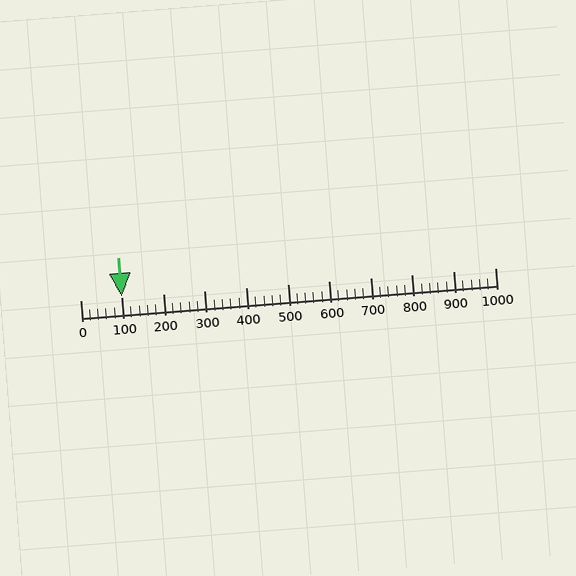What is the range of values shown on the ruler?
The ruler shows values from 0 to 1000.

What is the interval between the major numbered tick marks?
The major tick marks are spaced 100 units apart.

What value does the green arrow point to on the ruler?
The green arrow points to approximately 100.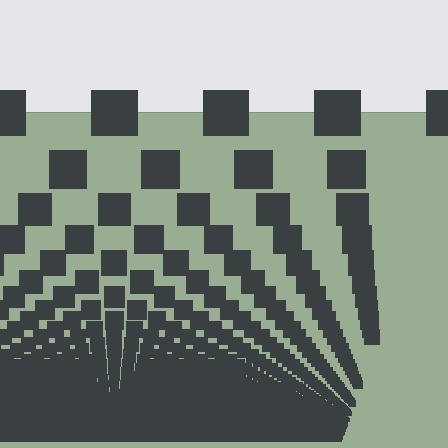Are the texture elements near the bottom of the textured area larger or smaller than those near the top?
Smaller. The gradient is inverted — elements near the bottom are smaller and denser.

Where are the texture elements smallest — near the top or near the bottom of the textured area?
Near the bottom.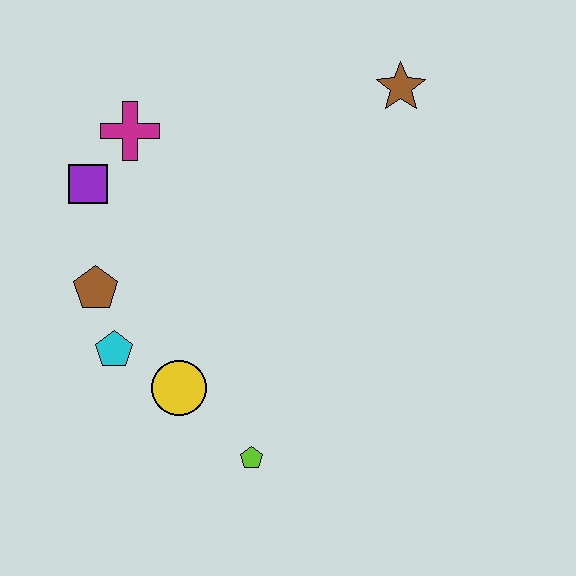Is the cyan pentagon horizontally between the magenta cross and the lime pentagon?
No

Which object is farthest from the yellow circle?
The brown star is farthest from the yellow circle.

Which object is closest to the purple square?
The magenta cross is closest to the purple square.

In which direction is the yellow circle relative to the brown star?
The yellow circle is below the brown star.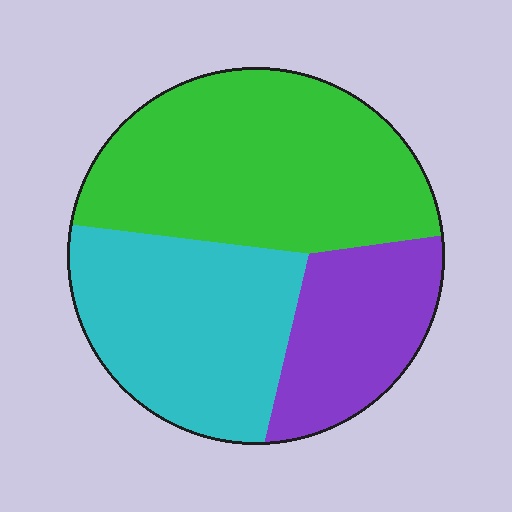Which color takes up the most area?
Green, at roughly 45%.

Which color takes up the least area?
Purple, at roughly 20%.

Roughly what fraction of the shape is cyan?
Cyan takes up about one third (1/3) of the shape.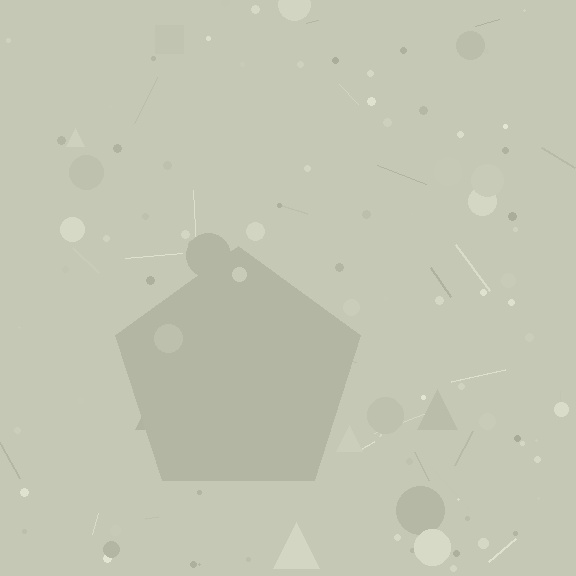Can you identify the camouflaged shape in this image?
The camouflaged shape is a pentagon.